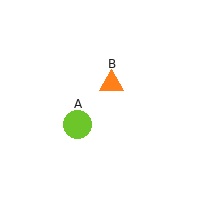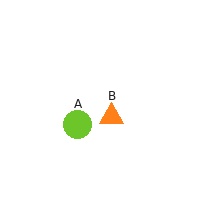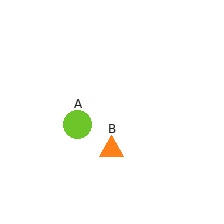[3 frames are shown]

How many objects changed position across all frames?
1 object changed position: orange triangle (object B).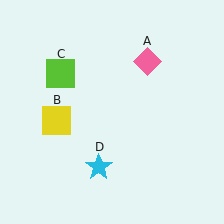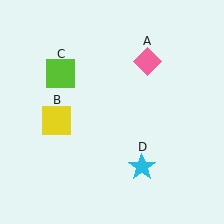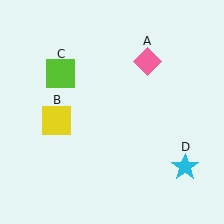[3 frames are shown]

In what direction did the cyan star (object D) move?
The cyan star (object D) moved right.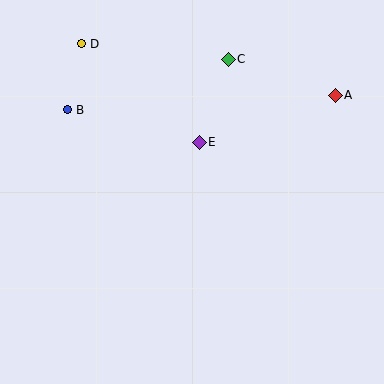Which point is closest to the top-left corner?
Point D is closest to the top-left corner.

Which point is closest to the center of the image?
Point E at (199, 142) is closest to the center.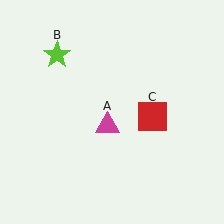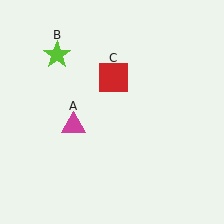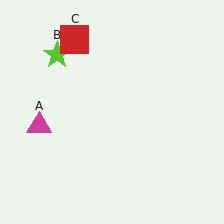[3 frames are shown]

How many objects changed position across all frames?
2 objects changed position: magenta triangle (object A), red square (object C).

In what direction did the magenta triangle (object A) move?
The magenta triangle (object A) moved left.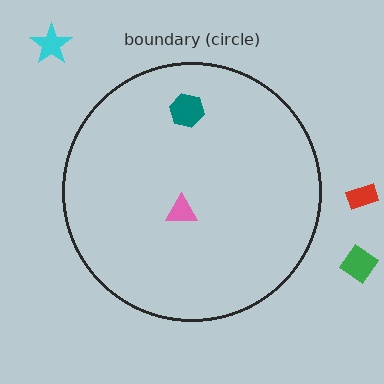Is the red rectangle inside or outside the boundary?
Outside.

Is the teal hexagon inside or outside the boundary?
Inside.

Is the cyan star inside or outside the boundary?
Outside.